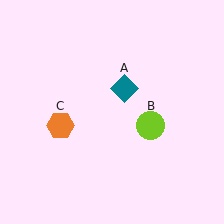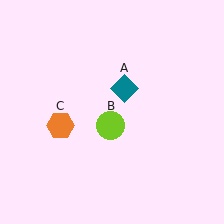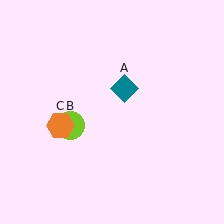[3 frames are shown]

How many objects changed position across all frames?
1 object changed position: lime circle (object B).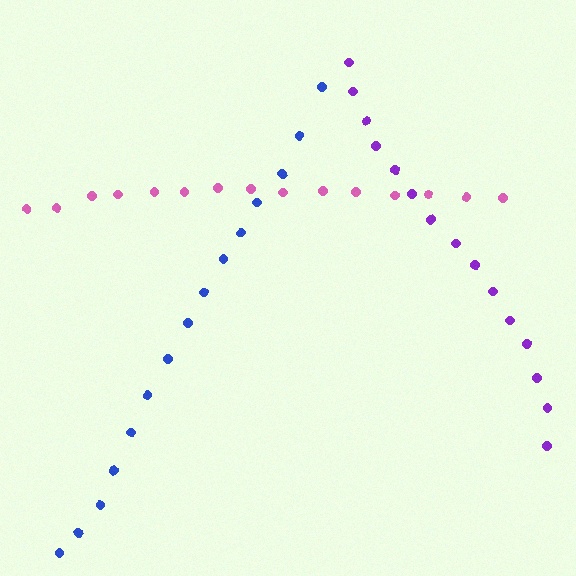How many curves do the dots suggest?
There are 3 distinct paths.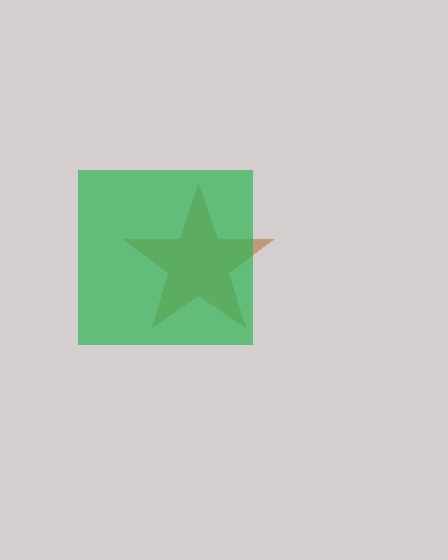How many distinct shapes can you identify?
There are 2 distinct shapes: a brown star, a green square.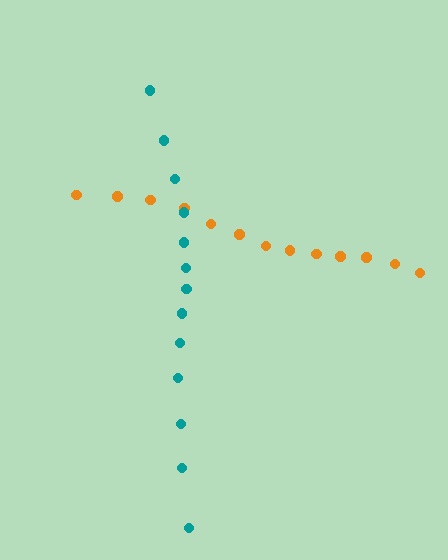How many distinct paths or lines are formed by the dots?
There are 2 distinct paths.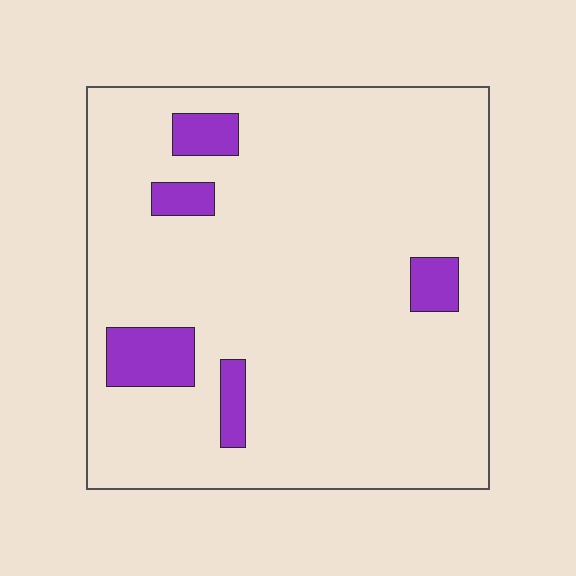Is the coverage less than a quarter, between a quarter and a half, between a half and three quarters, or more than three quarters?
Less than a quarter.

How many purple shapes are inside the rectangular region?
5.